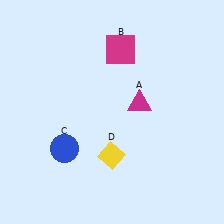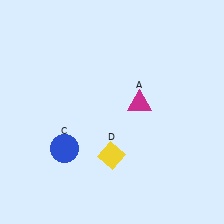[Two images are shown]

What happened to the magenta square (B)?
The magenta square (B) was removed in Image 2. It was in the top-right area of Image 1.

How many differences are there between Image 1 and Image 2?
There is 1 difference between the two images.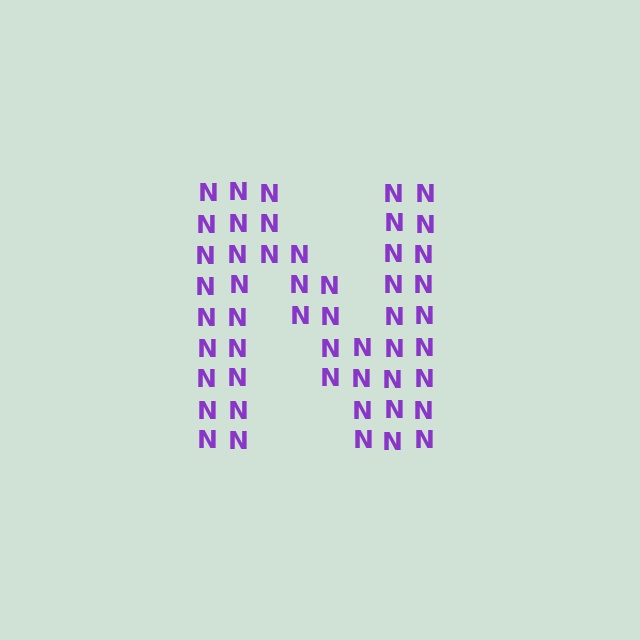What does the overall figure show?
The overall figure shows the letter N.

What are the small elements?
The small elements are letter N's.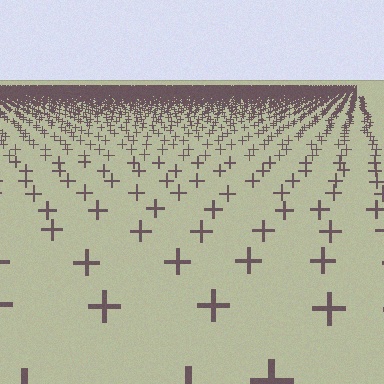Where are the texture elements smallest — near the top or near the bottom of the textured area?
Near the top.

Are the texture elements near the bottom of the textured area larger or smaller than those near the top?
Larger. Near the bottom, elements are closer to the viewer and appear at a bigger on-screen size.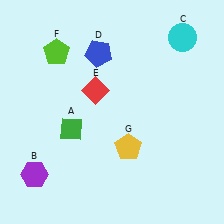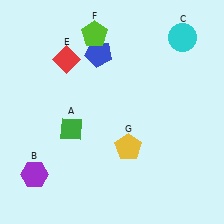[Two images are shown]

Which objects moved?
The objects that moved are: the red diamond (E), the lime pentagon (F).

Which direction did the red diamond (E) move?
The red diamond (E) moved up.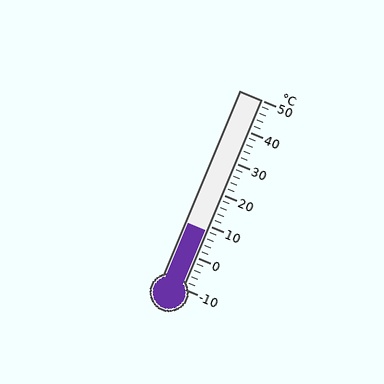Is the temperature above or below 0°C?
The temperature is above 0°C.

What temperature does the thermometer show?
The thermometer shows approximately 8°C.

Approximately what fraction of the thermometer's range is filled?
The thermometer is filled to approximately 30% of its range.